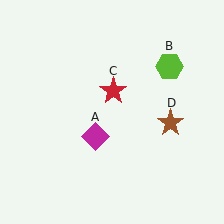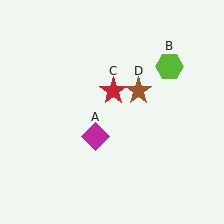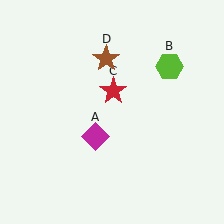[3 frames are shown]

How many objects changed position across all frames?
1 object changed position: brown star (object D).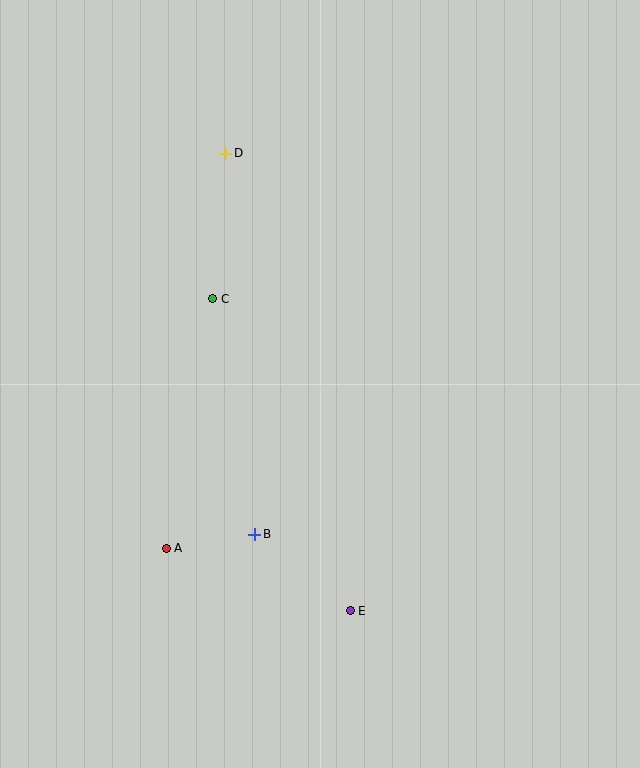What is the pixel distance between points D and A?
The distance between D and A is 399 pixels.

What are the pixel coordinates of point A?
Point A is at (166, 548).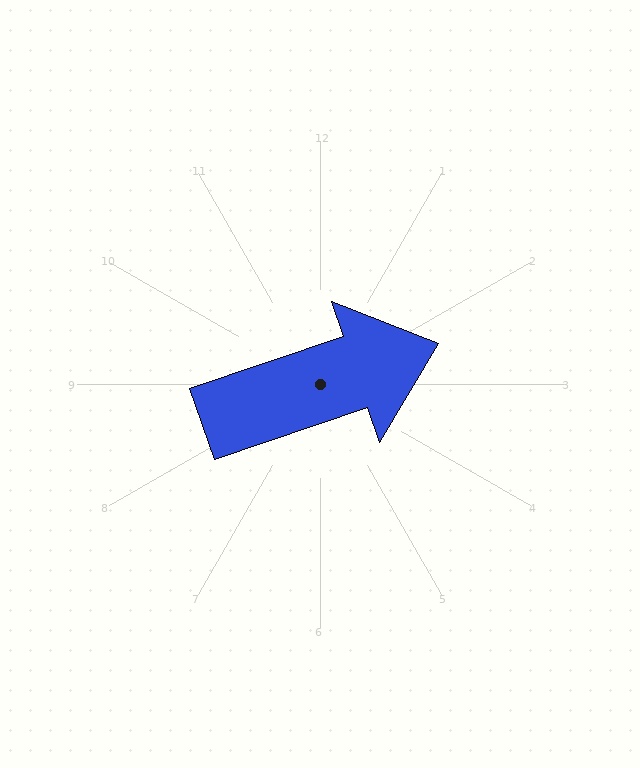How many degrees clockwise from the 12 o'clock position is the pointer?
Approximately 71 degrees.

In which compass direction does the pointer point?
East.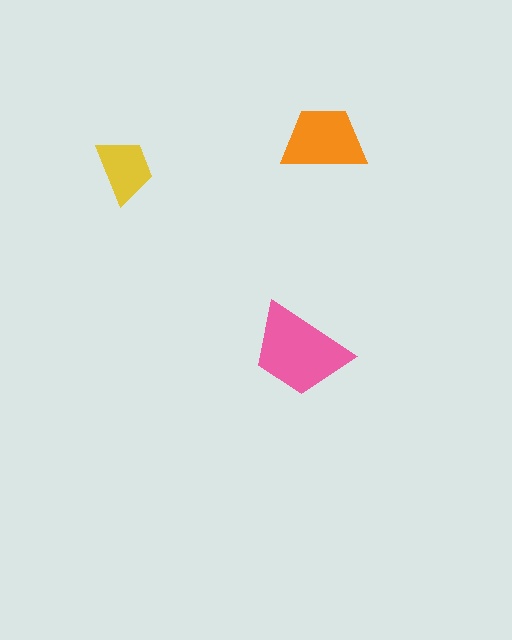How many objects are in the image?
There are 3 objects in the image.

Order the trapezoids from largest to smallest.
the pink one, the orange one, the yellow one.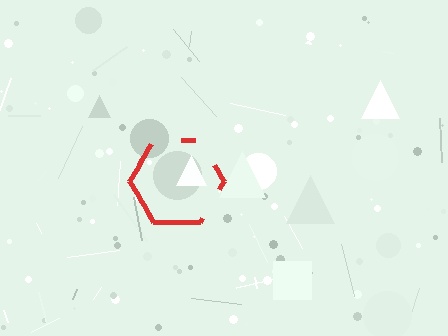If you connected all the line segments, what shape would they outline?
They would outline a hexagon.